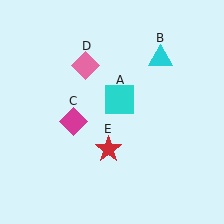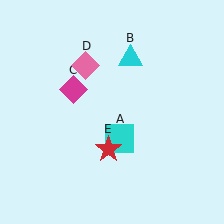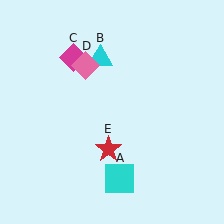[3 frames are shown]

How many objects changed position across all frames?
3 objects changed position: cyan square (object A), cyan triangle (object B), magenta diamond (object C).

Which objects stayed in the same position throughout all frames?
Pink diamond (object D) and red star (object E) remained stationary.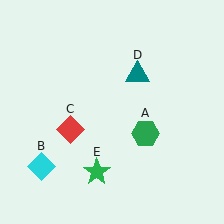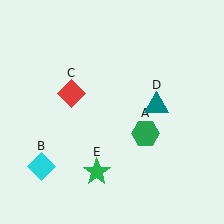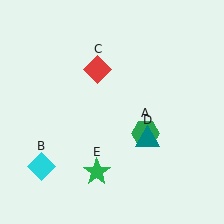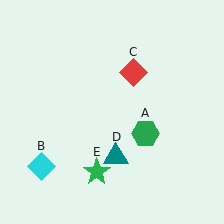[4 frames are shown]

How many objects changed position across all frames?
2 objects changed position: red diamond (object C), teal triangle (object D).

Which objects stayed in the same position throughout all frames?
Green hexagon (object A) and cyan diamond (object B) and green star (object E) remained stationary.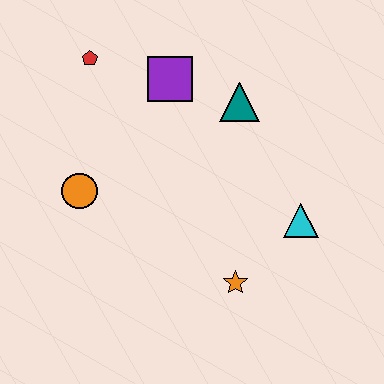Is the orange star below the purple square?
Yes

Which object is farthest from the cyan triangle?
The red pentagon is farthest from the cyan triangle.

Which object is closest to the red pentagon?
The purple square is closest to the red pentagon.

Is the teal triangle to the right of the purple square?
Yes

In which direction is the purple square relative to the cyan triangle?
The purple square is above the cyan triangle.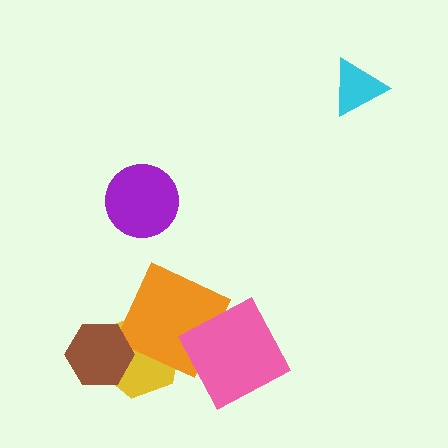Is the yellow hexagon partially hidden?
Yes, it is partially covered by another shape.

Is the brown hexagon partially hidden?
No, no other shape covers it.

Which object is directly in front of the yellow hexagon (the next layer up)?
The orange square is directly in front of the yellow hexagon.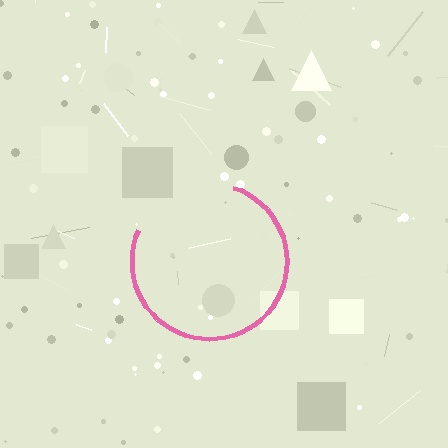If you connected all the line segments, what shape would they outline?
They would outline a circle.